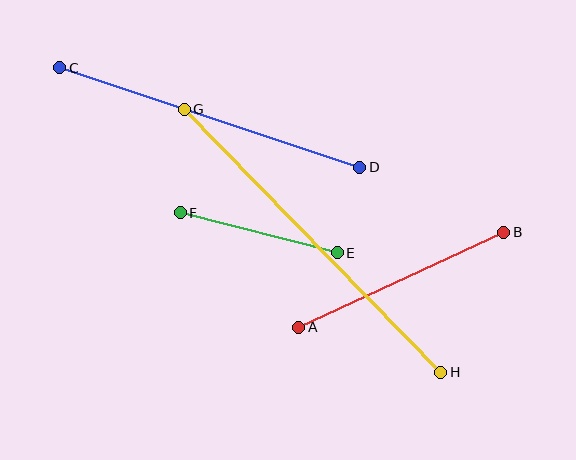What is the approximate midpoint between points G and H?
The midpoint is at approximately (313, 241) pixels.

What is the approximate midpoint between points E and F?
The midpoint is at approximately (259, 233) pixels.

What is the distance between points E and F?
The distance is approximately 162 pixels.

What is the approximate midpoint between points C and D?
The midpoint is at approximately (210, 118) pixels.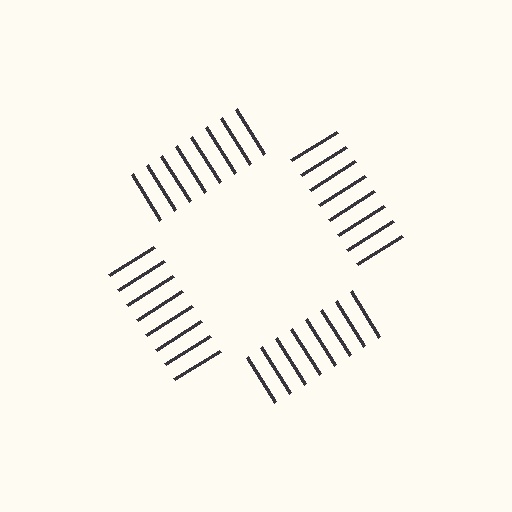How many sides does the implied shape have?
4 sides — the line-ends trace a square.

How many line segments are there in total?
32 — 8 along each of the 4 edges.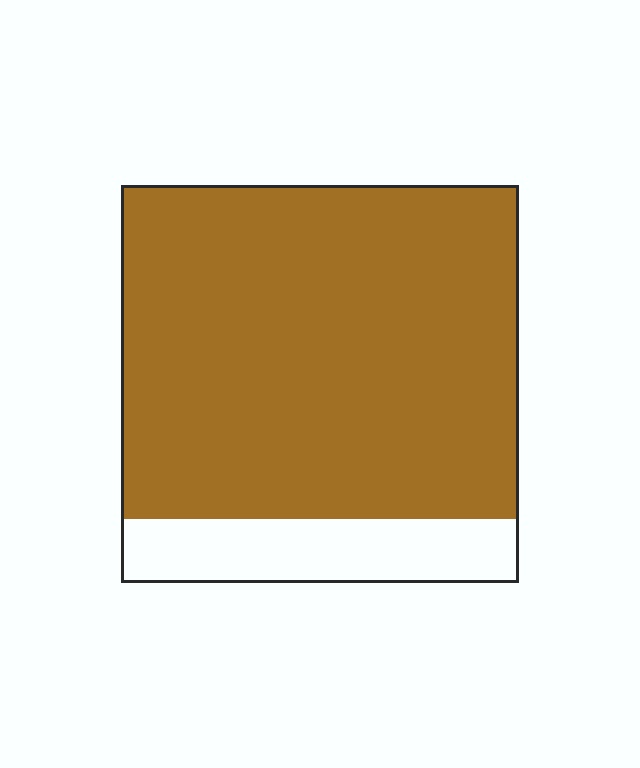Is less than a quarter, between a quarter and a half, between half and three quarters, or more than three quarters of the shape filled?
More than three quarters.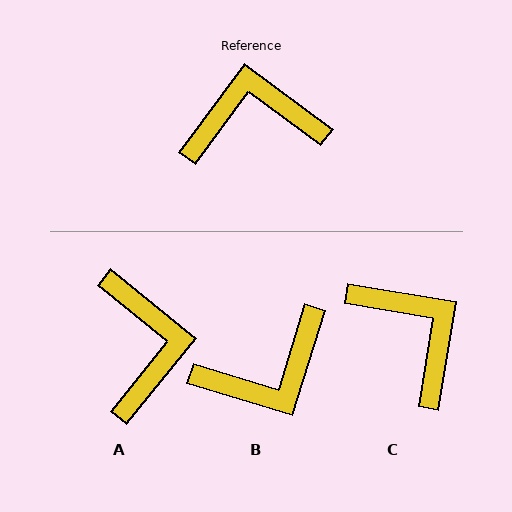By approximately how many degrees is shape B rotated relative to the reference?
Approximately 161 degrees clockwise.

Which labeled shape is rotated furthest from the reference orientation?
B, about 161 degrees away.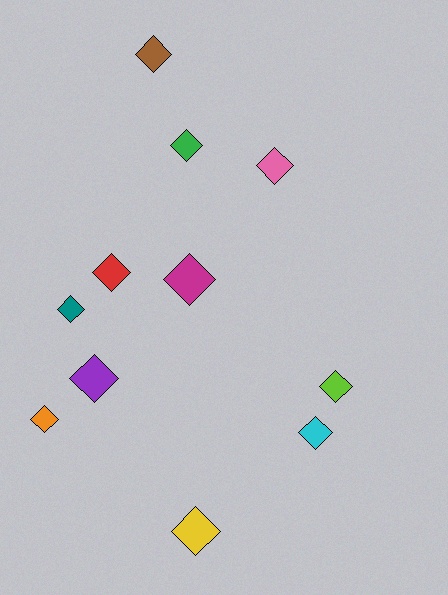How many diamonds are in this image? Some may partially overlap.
There are 11 diamonds.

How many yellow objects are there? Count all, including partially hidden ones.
There is 1 yellow object.